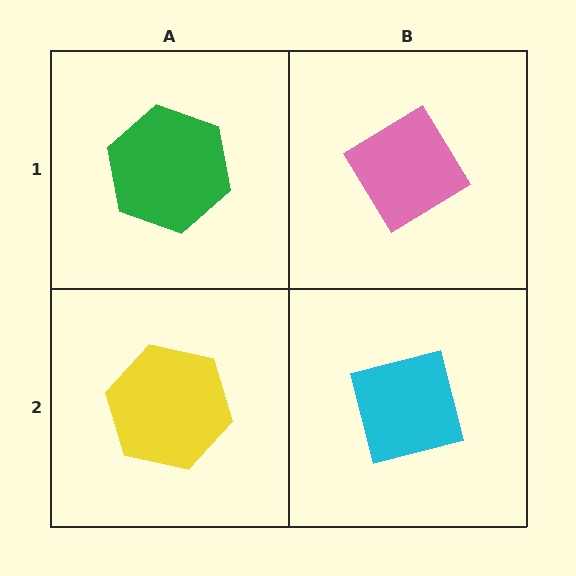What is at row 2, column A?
A yellow hexagon.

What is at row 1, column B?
A pink diamond.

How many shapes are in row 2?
2 shapes.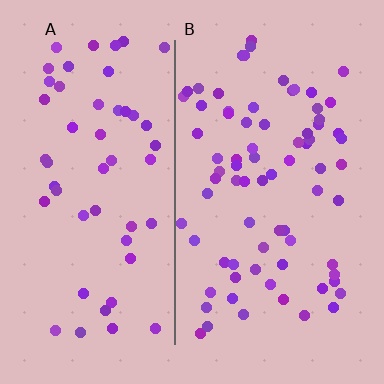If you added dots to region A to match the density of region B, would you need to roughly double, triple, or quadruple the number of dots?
Approximately double.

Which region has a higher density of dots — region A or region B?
B (the right).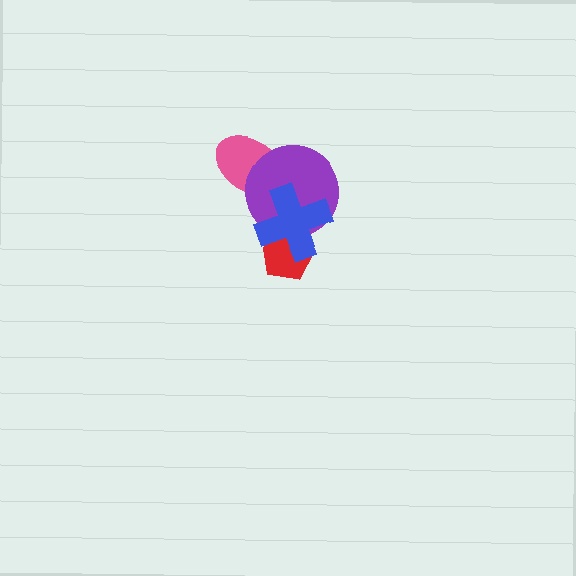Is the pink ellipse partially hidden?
Yes, it is partially covered by another shape.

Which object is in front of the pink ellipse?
The purple circle is in front of the pink ellipse.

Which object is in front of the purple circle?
The blue cross is in front of the purple circle.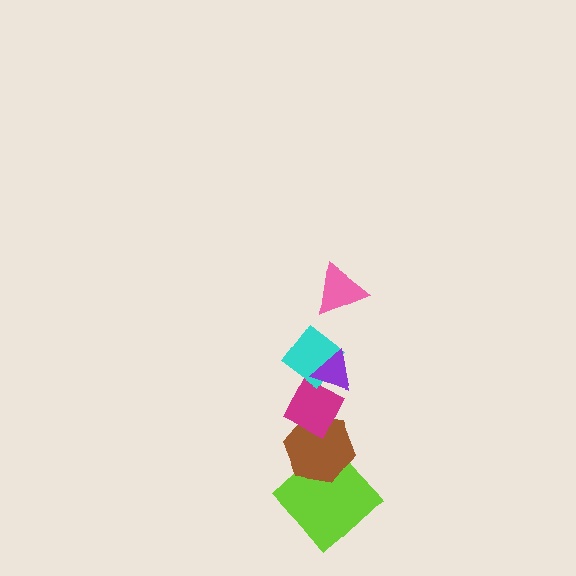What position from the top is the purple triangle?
The purple triangle is 2nd from the top.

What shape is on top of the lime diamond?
The brown hexagon is on top of the lime diamond.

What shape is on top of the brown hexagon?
The magenta diamond is on top of the brown hexagon.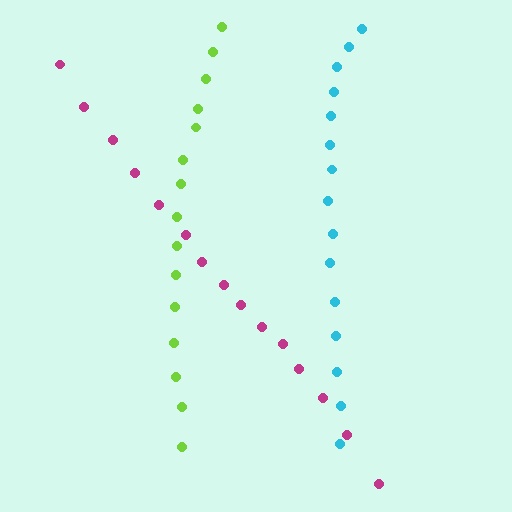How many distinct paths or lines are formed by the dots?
There are 3 distinct paths.